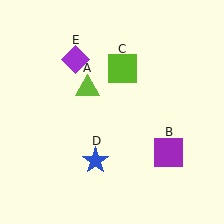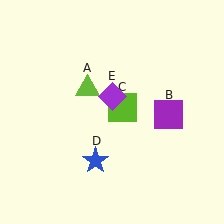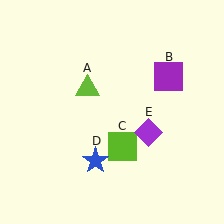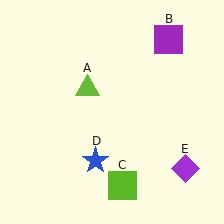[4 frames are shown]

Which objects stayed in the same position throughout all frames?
Lime triangle (object A) and blue star (object D) remained stationary.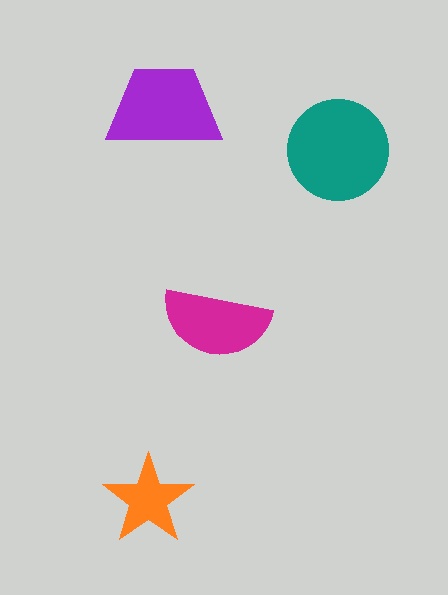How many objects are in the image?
There are 4 objects in the image.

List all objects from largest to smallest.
The teal circle, the purple trapezoid, the magenta semicircle, the orange star.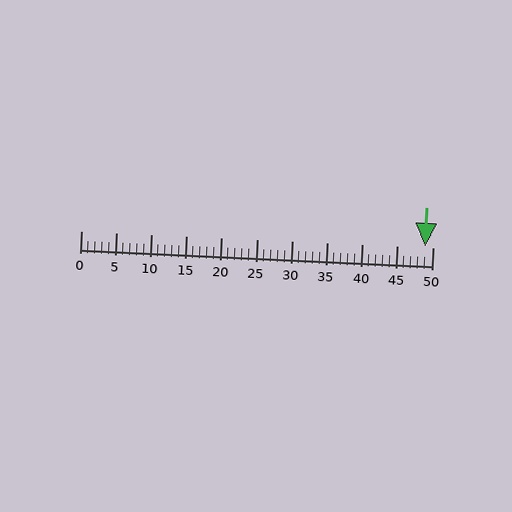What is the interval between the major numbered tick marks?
The major tick marks are spaced 5 units apart.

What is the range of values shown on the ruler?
The ruler shows values from 0 to 50.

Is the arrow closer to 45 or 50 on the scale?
The arrow is closer to 50.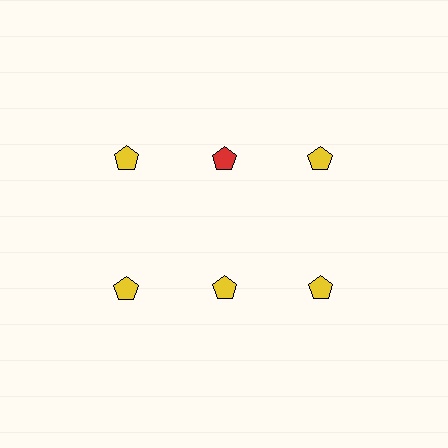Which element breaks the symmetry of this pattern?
The red pentagon in the top row, second from left column breaks the symmetry. All other shapes are yellow pentagons.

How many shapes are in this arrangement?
There are 6 shapes arranged in a grid pattern.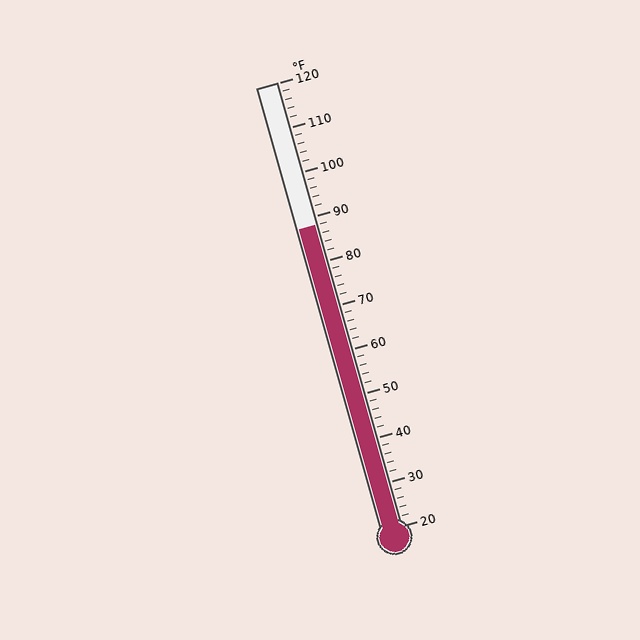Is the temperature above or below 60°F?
The temperature is above 60°F.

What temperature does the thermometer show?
The thermometer shows approximately 88°F.